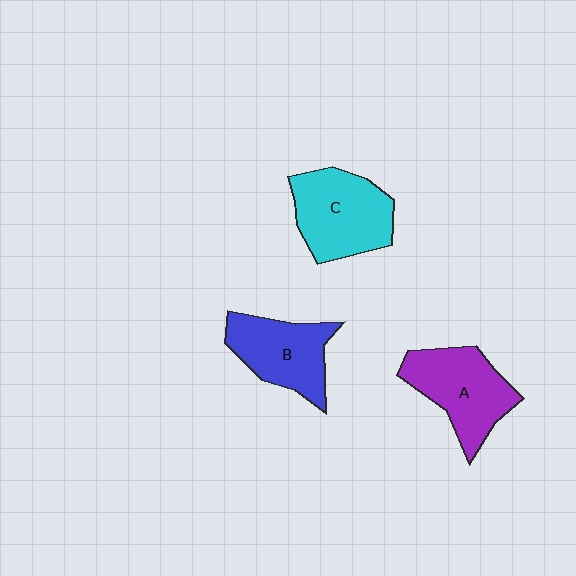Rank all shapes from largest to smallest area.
From largest to smallest: C (cyan), A (purple), B (blue).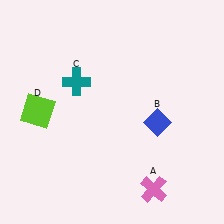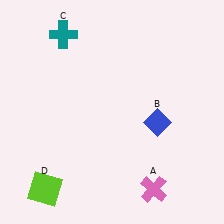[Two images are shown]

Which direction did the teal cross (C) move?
The teal cross (C) moved up.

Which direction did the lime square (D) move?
The lime square (D) moved down.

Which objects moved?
The objects that moved are: the teal cross (C), the lime square (D).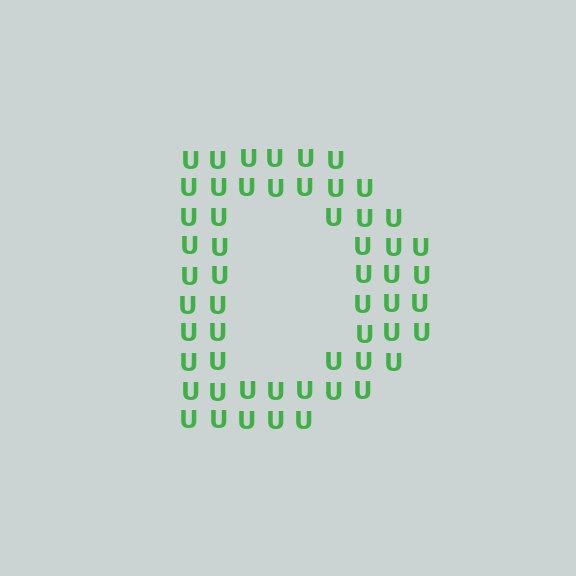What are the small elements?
The small elements are letter U's.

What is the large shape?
The large shape is the letter D.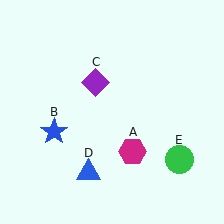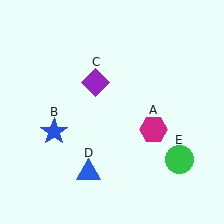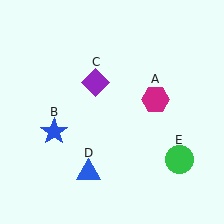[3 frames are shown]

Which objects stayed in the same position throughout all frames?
Blue star (object B) and purple diamond (object C) and blue triangle (object D) and green circle (object E) remained stationary.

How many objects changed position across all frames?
1 object changed position: magenta hexagon (object A).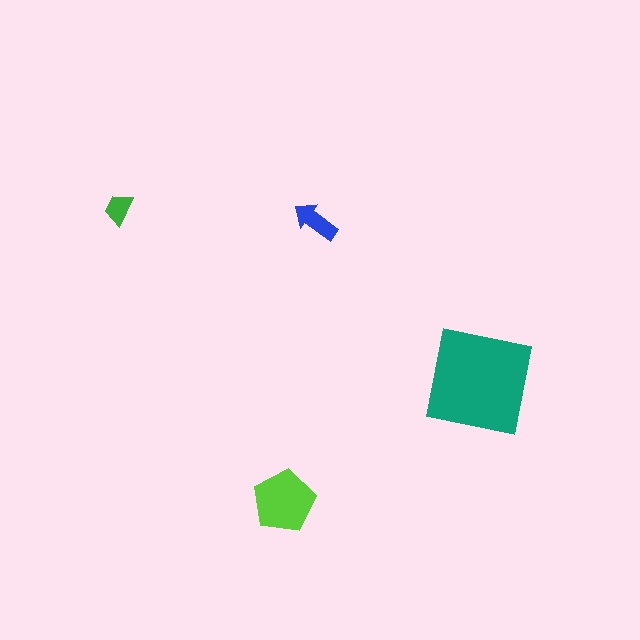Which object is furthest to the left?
The green trapezoid is leftmost.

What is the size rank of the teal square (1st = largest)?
1st.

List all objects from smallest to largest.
The green trapezoid, the blue arrow, the lime pentagon, the teal square.